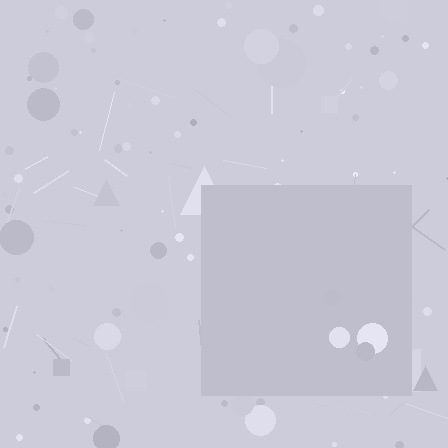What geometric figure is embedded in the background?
A square is embedded in the background.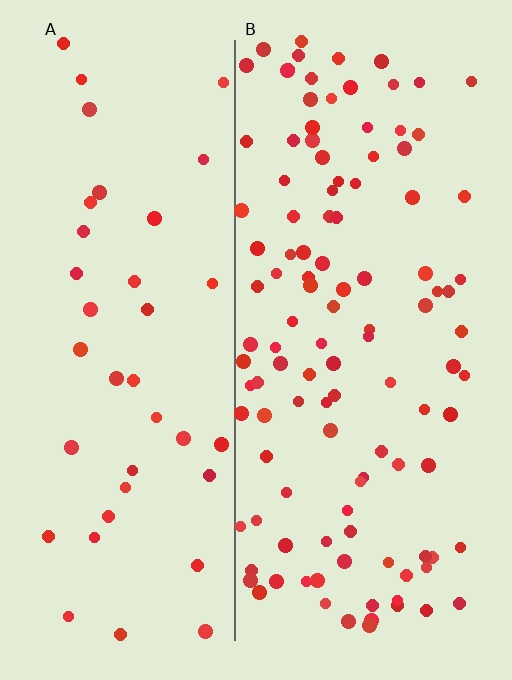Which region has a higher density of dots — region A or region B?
B (the right).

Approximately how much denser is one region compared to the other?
Approximately 2.9× — region B over region A.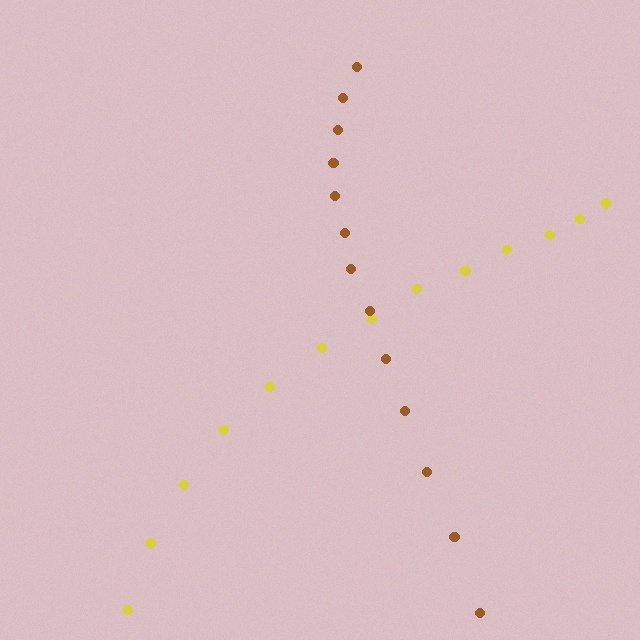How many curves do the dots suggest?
There are 2 distinct paths.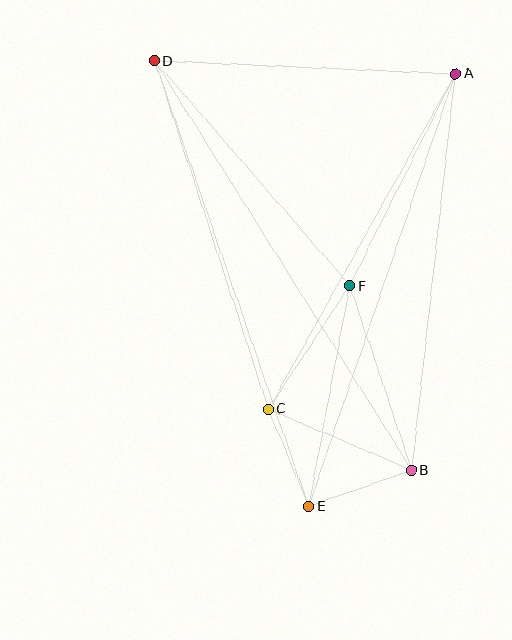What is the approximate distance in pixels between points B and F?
The distance between B and F is approximately 195 pixels.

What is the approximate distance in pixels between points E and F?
The distance between E and F is approximately 224 pixels.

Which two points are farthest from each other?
Points B and D are farthest from each other.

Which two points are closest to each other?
Points C and E are closest to each other.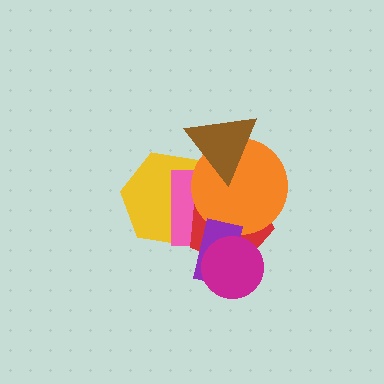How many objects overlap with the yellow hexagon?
5 objects overlap with the yellow hexagon.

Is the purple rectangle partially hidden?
Yes, it is partially covered by another shape.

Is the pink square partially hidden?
Yes, it is partially covered by another shape.